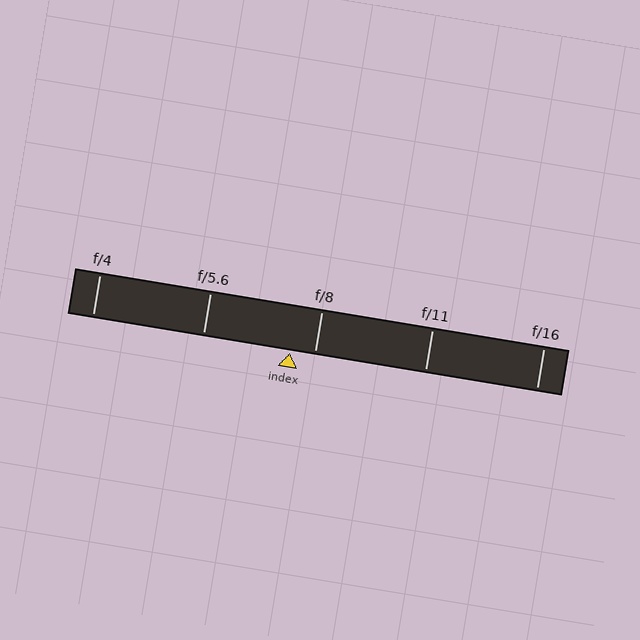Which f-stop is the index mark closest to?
The index mark is closest to f/8.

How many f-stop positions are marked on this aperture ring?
There are 5 f-stop positions marked.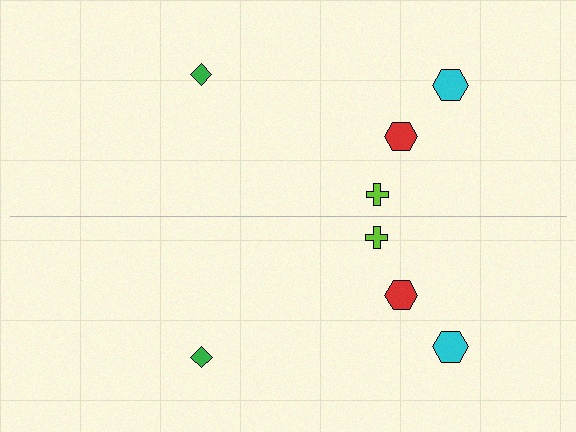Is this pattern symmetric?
Yes, this pattern has bilateral (reflection) symmetry.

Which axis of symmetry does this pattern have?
The pattern has a horizontal axis of symmetry running through the center of the image.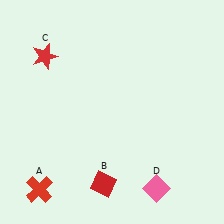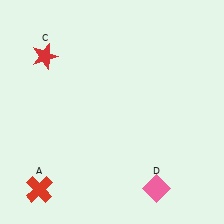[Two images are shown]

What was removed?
The red diamond (B) was removed in Image 2.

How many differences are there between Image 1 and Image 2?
There is 1 difference between the two images.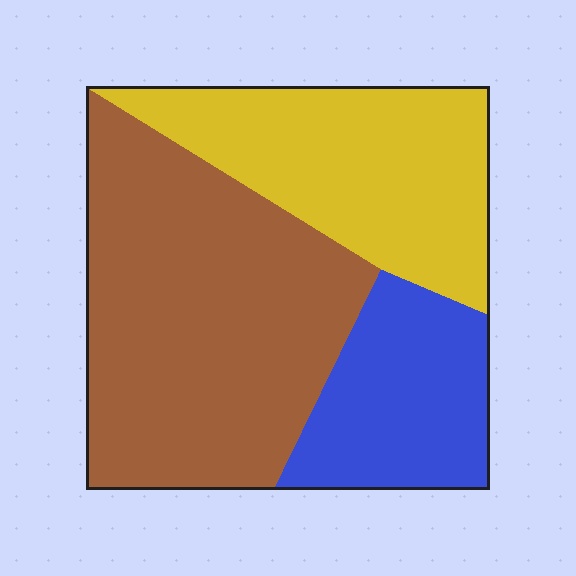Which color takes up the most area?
Brown, at roughly 50%.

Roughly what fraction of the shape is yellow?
Yellow takes up about one third (1/3) of the shape.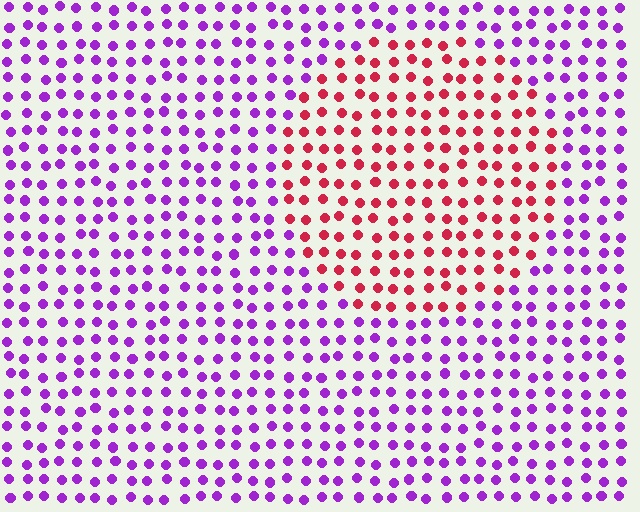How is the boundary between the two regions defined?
The boundary is defined purely by a slight shift in hue (about 64 degrees). Spacing, size, and orientation are identical on both sides.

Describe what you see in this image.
The image is filled with small purple elements in a uniform arrangement. A circle-shaped region is visible where the elements are tinted to a slightly different hue, forming a subtle color boundary.